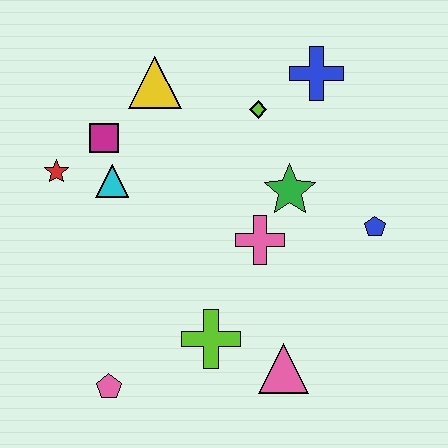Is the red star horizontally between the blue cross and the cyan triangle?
No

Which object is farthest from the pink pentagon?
The blue cross is farthest from the pink pentagon.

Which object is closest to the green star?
The pink cross is closest to the green star.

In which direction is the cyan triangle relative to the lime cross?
The cyan triangle is above the lime cross.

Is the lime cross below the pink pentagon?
No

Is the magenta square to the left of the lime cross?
Yes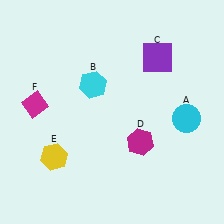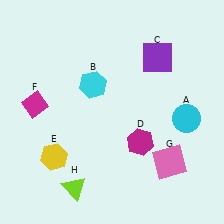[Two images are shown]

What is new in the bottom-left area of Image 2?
A lime triangle (H) was added in the bottom-left area of Image 2.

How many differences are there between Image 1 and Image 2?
There are 2 differences between the two images.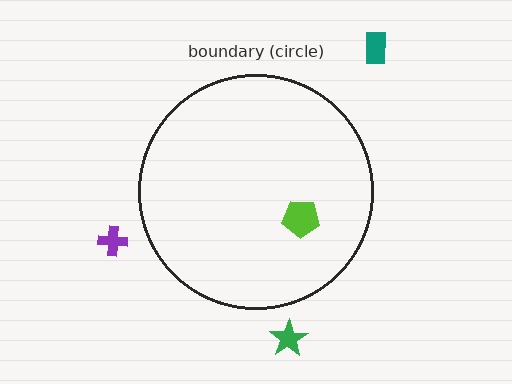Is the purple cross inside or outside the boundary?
Outside.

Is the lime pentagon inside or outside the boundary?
Inside.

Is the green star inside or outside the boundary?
Outside.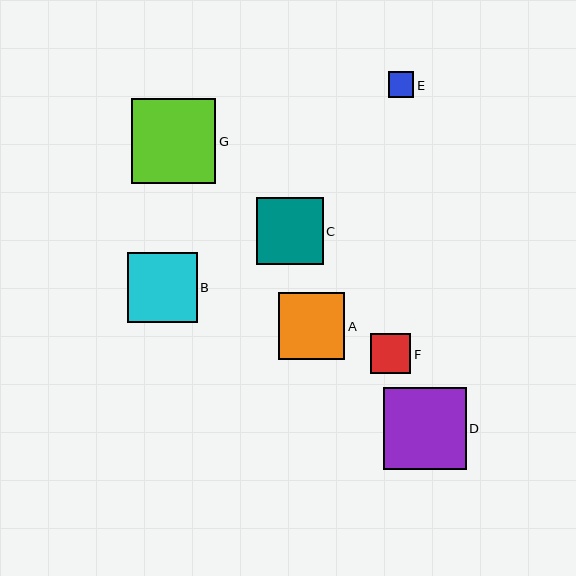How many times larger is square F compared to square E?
Square F is approximately 1.6 times the size of square E.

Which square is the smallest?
Square E is the smallest with a size of approximately 26 pixels.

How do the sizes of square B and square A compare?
Square B and square A are approximately the same size.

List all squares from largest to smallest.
From largest to smallest: G, D, B, C, A, F, E.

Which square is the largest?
Square G is the largest with a size of approximately 85 pixels.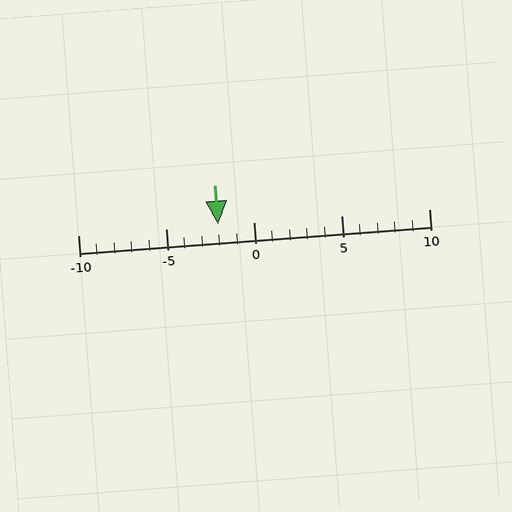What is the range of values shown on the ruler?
The ruler shows values from -10 to 10.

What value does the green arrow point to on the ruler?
The green arrow points to approximately -2.